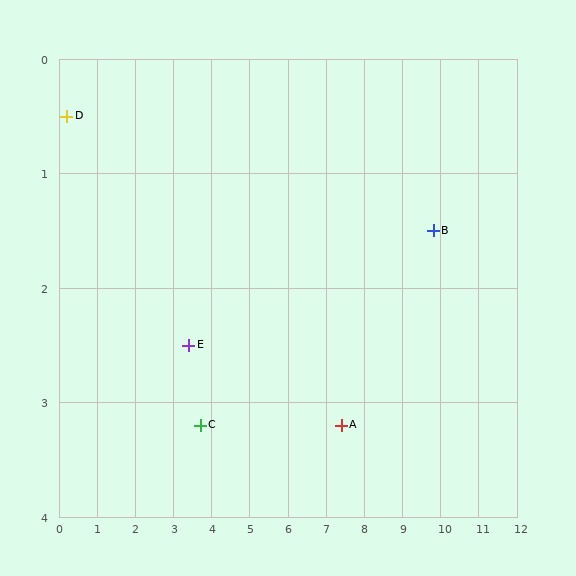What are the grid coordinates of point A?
Point A is at approximately (7.4, 3.2).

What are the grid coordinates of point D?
Point D is at approximately (0.2, 0.5).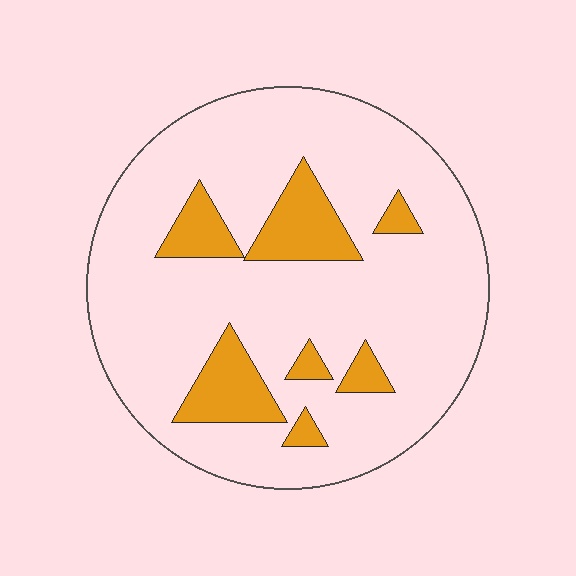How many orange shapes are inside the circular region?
7.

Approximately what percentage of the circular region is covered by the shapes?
Approximately 15%.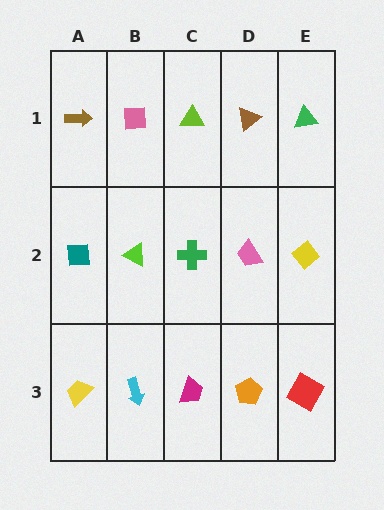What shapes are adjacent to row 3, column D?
A pink trapezoid (row 2, column D), a magenta trapezoid (row 3, column C), a red square (row 3, column E).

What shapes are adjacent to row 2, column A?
A brown arrow (row 1, column A), a yellow trapezoid (row 3, column A), a lime triangle (row 2, column B).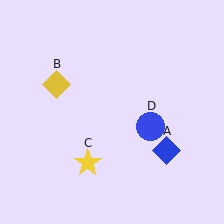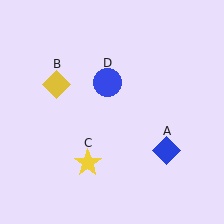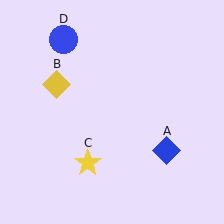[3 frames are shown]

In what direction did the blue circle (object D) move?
The blue circle (object D) moved up and to the left.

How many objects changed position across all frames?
1 object changed position: blue circle (object D).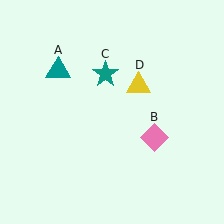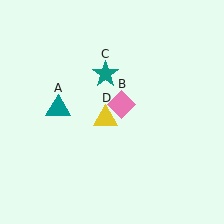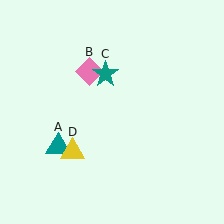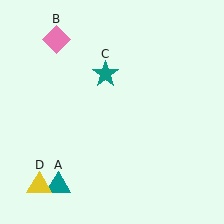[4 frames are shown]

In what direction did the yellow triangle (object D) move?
The yellow triangle (object D) moved down and to the left.